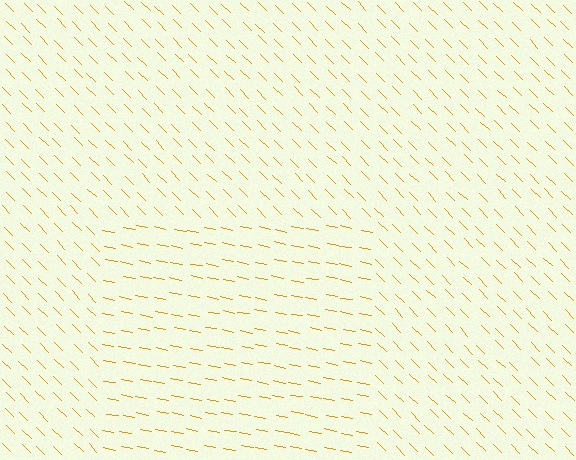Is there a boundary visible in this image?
Yes, there is a texture boundary formed by a change in line orientation.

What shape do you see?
I see a rectangle.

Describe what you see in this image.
The image is filled with small orange line segments. A rectangle region in the image has lines oriented differently from the surrounding lines, creating a visible texture boundary.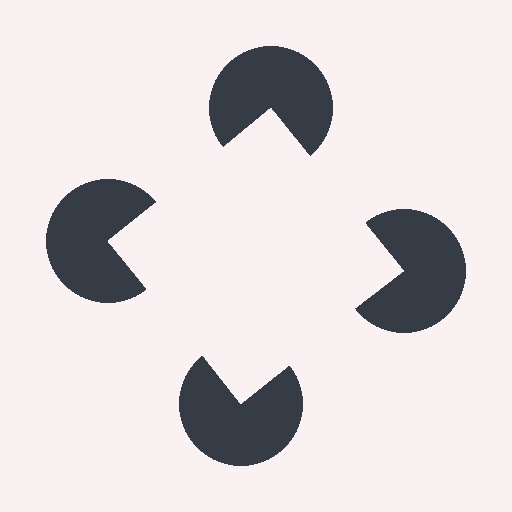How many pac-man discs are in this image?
There are 4 — one at each vertex of the illusory square.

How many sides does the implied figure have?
4 sides.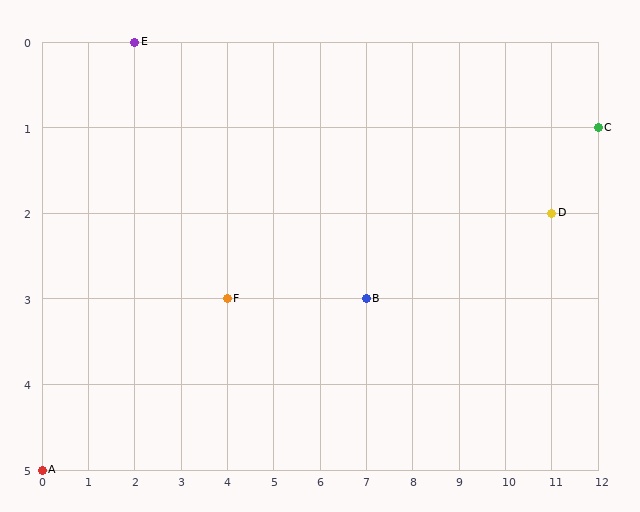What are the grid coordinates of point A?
Point A is at grid coordinates (0, 5).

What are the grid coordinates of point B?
Point B is at grid coordinates (7, 3).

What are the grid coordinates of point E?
Point E is at grid coordinates (2, 0).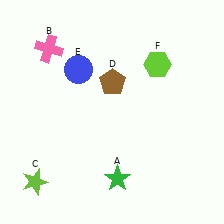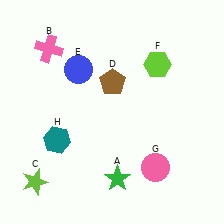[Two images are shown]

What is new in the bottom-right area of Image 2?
A pink circle (G) was added in the bottom-right area of Image 2.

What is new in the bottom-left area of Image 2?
A teal hexagon (H) was added in the bottom-left area of Image 2.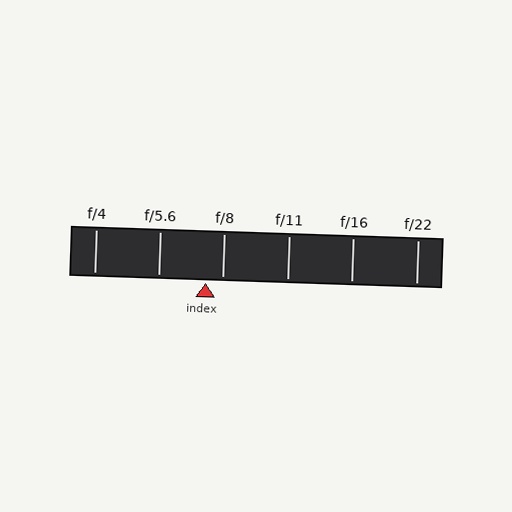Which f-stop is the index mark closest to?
The index mark is closest to f/8.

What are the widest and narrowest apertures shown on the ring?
The widest aperture shown is f/4 and the narrowest is f/22.